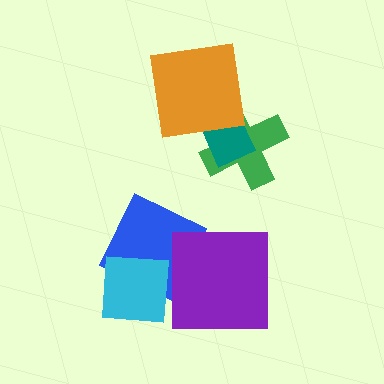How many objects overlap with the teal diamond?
2 objects overlap with the teal diamond.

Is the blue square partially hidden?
Yes, it is partially covered by another shape.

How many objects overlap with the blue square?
2 objects overlap with the blue square.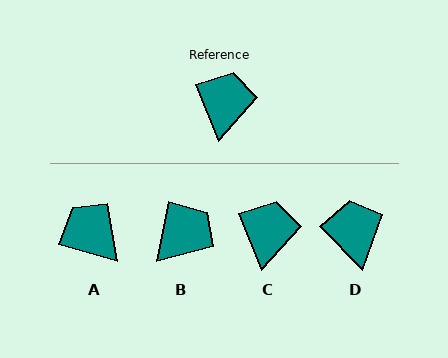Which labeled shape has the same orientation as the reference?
C.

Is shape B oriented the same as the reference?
No, it is off by about 33 degrees.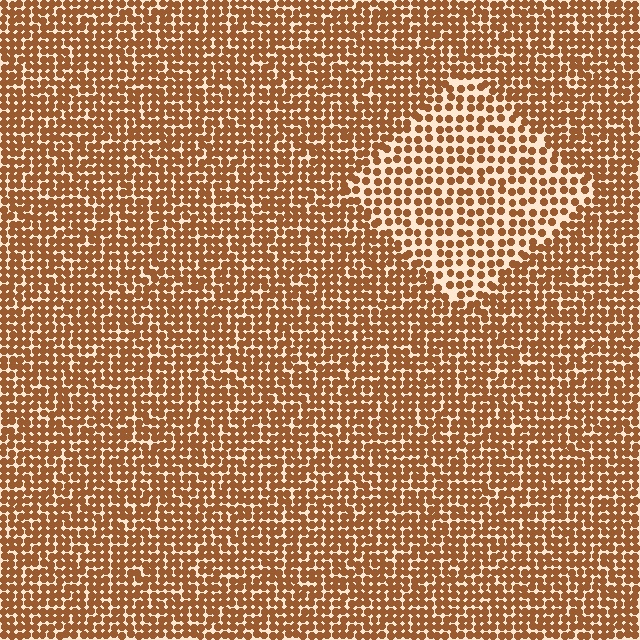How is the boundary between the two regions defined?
The boundary is defined by a change in element density (approximately 1.7x ratio). All elements are the same color, size, and shape.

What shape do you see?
I see a diamond.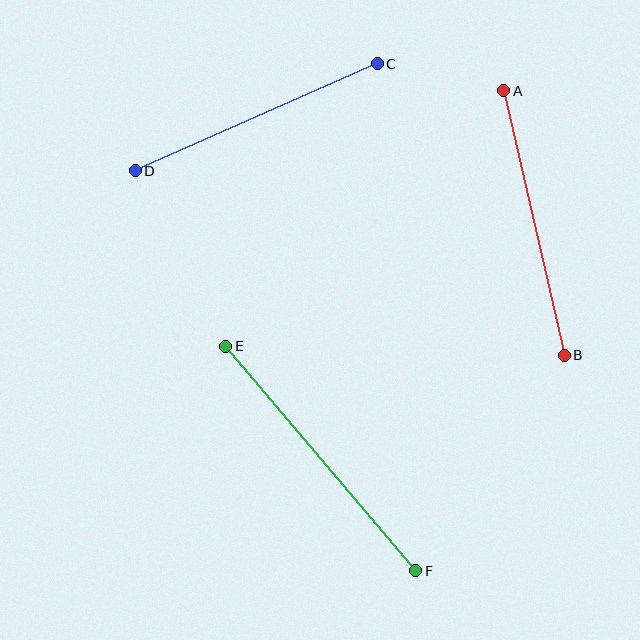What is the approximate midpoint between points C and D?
The midpoint is at approximately (256, 117) pixels.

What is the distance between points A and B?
The distance is approximately 271 pixels.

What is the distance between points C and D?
The distance is approximately 264 pixels.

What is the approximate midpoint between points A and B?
The midpoint is at approximately (534, 223) pixels.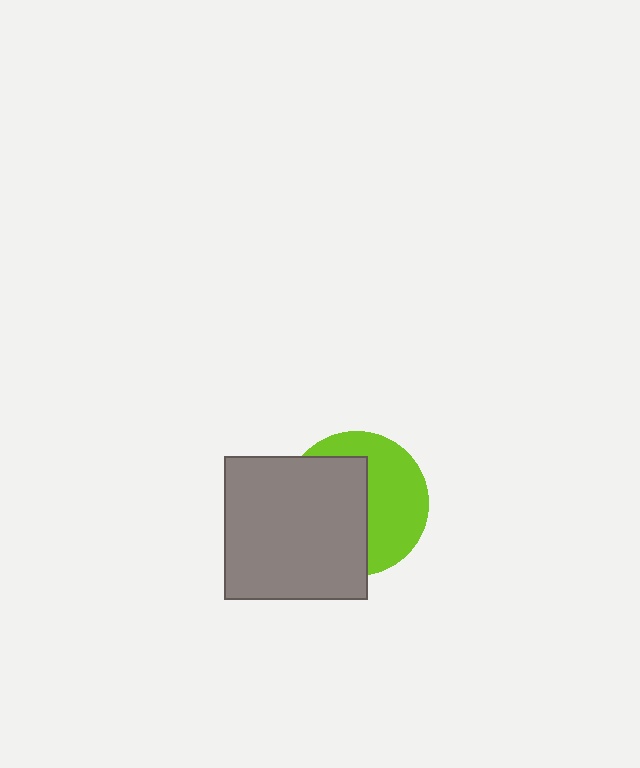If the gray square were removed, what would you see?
You would see the complete lime circle.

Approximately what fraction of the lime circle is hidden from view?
Roughly 52% of the lime circle is hidden behind the gray square.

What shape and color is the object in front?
The object in front is a gray square.